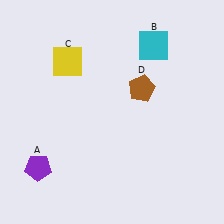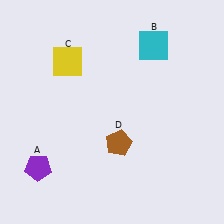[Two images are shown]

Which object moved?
The brown pentagon (D) moved down.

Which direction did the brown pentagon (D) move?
The brown pentagon (D) moved down.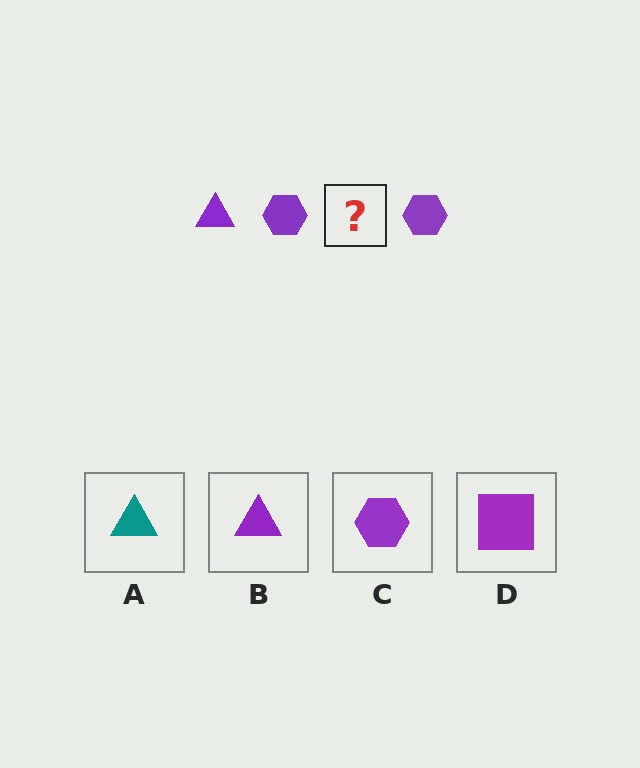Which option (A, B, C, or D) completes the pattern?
B.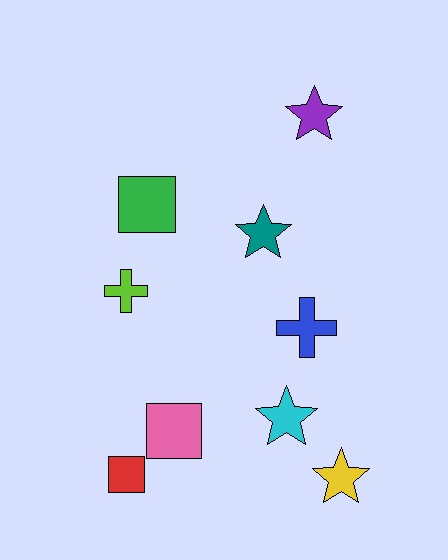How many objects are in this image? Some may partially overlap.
There are 9 objects.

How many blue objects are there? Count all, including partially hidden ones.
There is 1 blue object.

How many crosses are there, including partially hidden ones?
There are 2 crosses.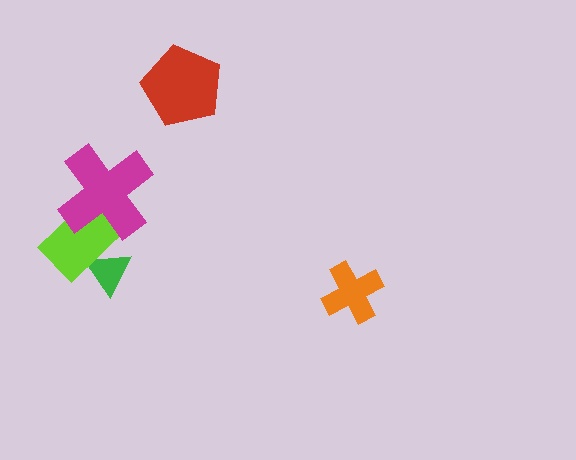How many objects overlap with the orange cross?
0 objects overlap with the orange cross.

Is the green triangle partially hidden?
Yes, it is partially covered by another shape.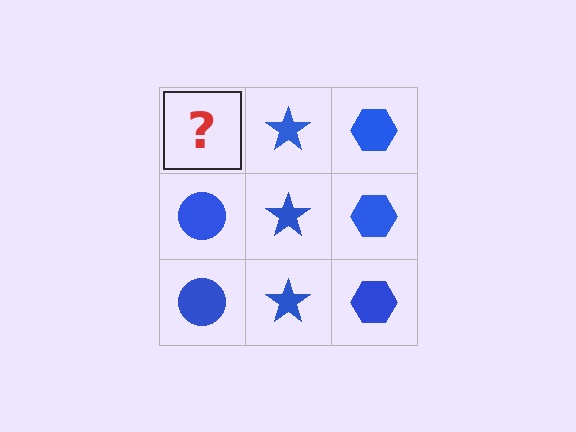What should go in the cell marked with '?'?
The missing cell should contain a blue circle.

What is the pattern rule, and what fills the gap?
The rule is that each column has a consistent shape. The gap should be filled with a blue circle.